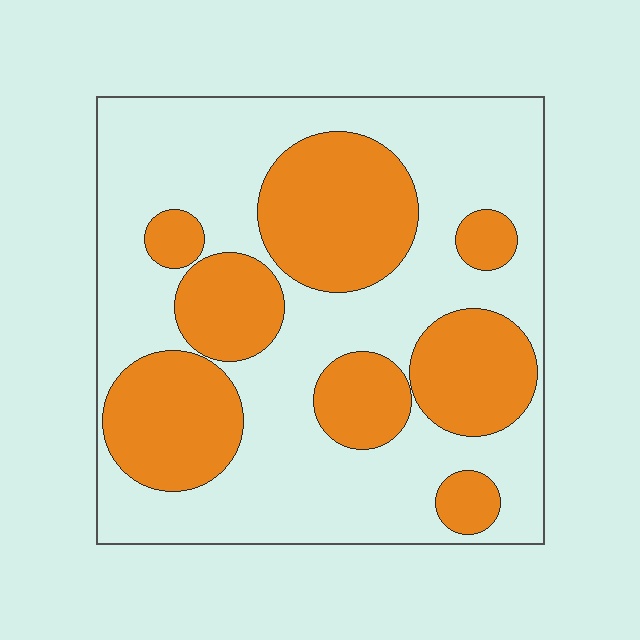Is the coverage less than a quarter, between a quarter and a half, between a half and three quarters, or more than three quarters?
Between a quarter and a half.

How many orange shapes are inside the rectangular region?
8.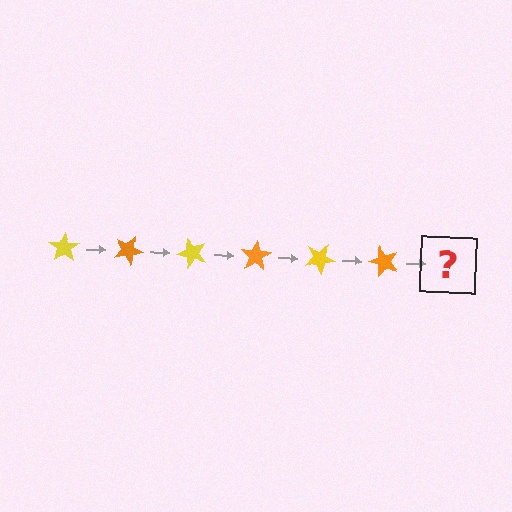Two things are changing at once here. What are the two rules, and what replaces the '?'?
The two rules are that it rotates 25 degrees each step and the color cycles through yellow and orange. The '?' should be a yellow star, rotated 150 degrees from the start.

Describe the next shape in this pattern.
It should be a yellow star, rotated 150 degrees from the start.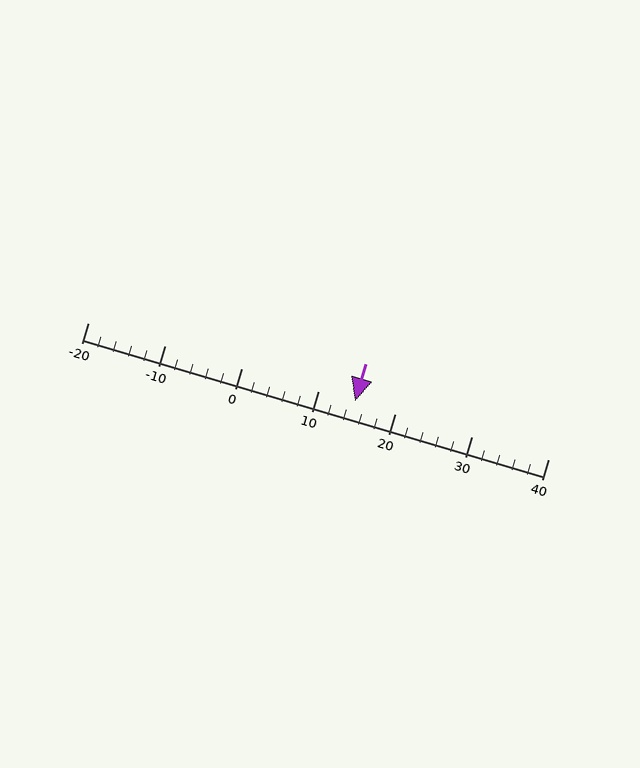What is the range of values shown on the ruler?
The ruler shows values from -20 to 40.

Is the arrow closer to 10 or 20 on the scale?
The arrow is closer to 10.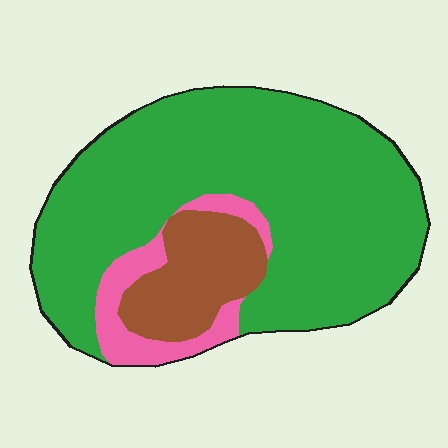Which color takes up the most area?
Green, at roughly 75%.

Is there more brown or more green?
Green.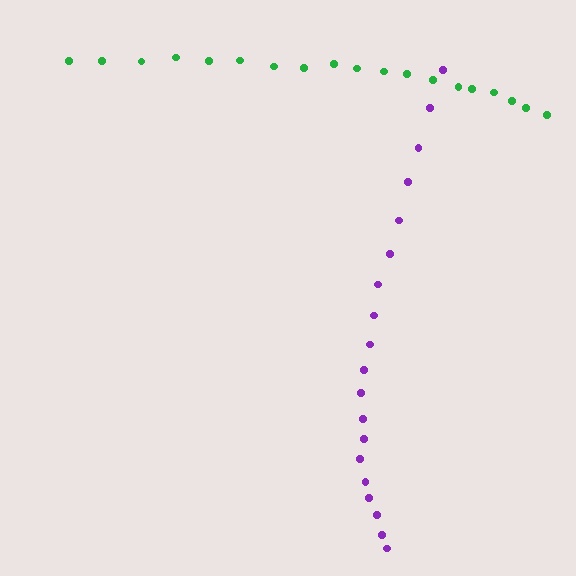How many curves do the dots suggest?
There are 2 distinct paths.